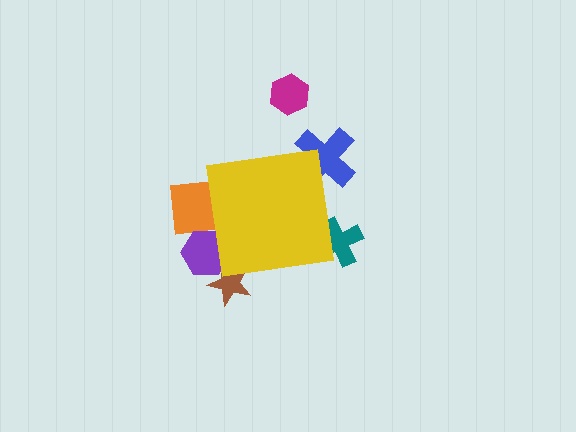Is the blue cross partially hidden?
Yes, the blue cross is partially hidden behind the yellow square.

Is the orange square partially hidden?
Yes, the orange square is partially hidden behind the yellow square.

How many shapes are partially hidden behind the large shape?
5 shapes are partially hidden.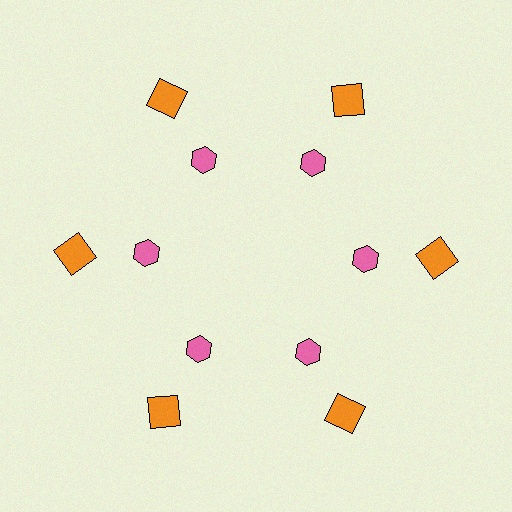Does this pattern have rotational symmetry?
Yes, this pattern has 6-fold rotational symmetry. It looks the same after rotating 60 degrees around the center.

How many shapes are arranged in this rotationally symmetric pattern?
There are 12 shapes, arranged in 6 groups of 2.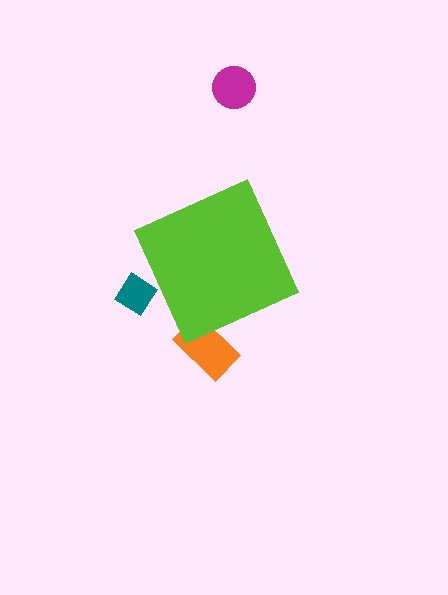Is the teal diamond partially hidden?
Yes, the teal diamond is partially hidden behind the lime diamond.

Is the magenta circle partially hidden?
No, the magenta circle is fully visible.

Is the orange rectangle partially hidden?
Yes, the orange rectangle is partially hidden behind the lime diamond.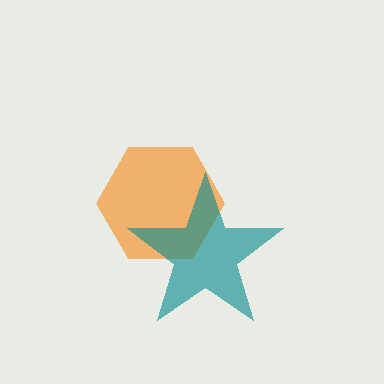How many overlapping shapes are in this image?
There are 2 overlapping shapes in the image.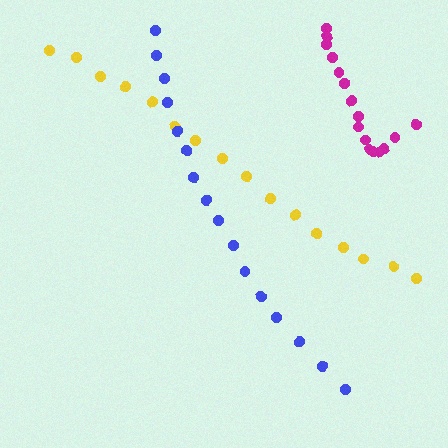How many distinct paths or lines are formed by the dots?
There are 3 distinct paths.